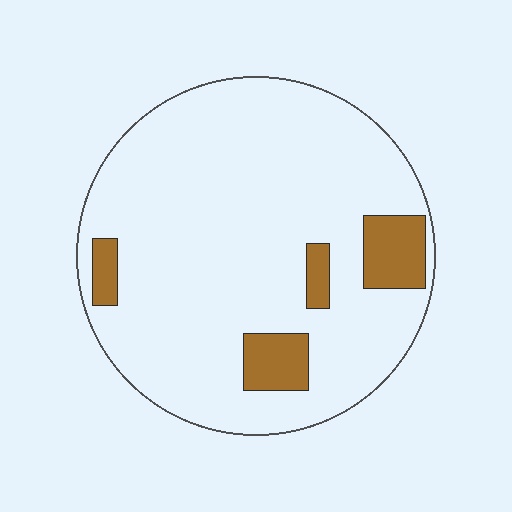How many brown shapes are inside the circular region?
4.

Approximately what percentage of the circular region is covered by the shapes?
Approximately 10%.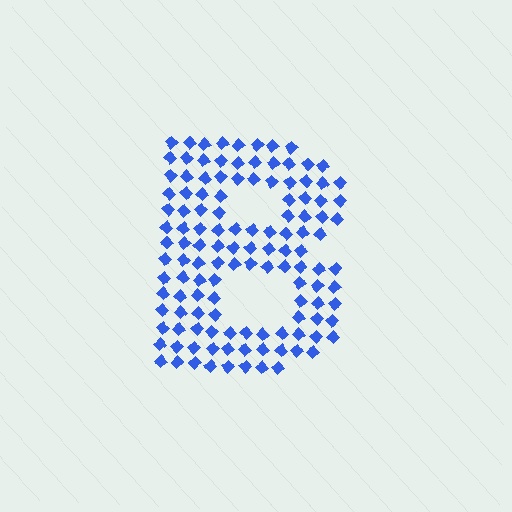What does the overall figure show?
The overall figure shows the letter B.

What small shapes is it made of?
It is made of small diamonds.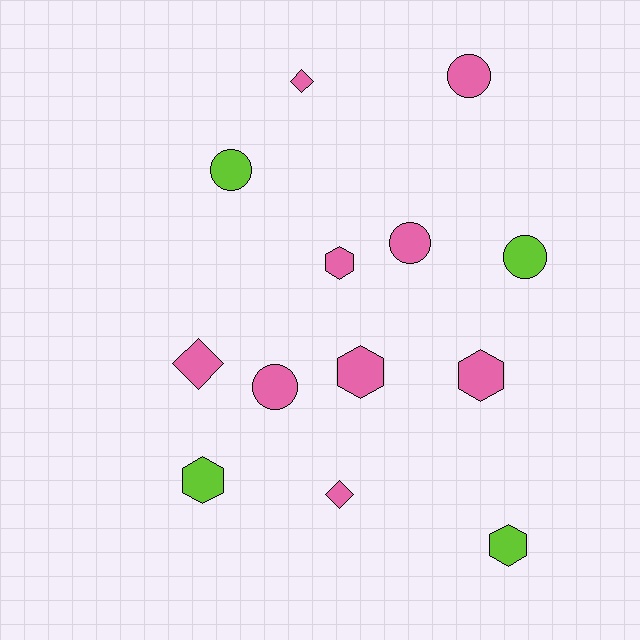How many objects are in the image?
There are 13 objects.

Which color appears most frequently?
Pink, with 9 objects.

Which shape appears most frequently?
Hexagon, with 5 objects.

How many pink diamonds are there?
There are 3 pink diamonds.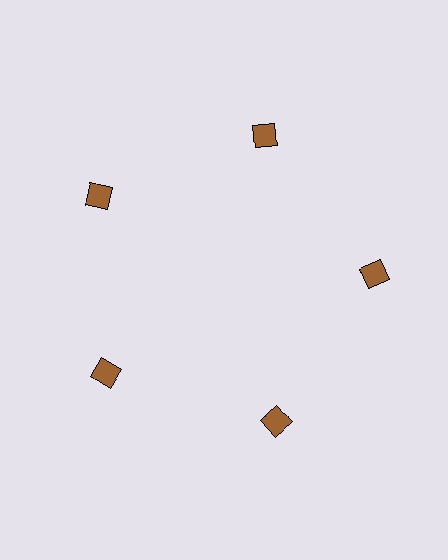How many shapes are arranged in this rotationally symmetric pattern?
There are 5 shapes, arranged in 5 groups of 1.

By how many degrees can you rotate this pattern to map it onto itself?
The pattern maps onto itself every 72 degrees of rotation.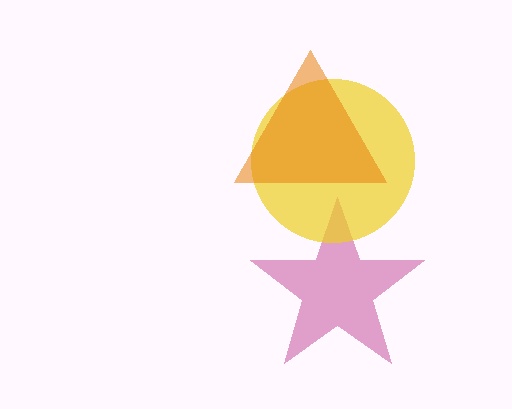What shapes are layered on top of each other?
The layered shapes are: a magenta star, a yellow circle, an orange triangle.